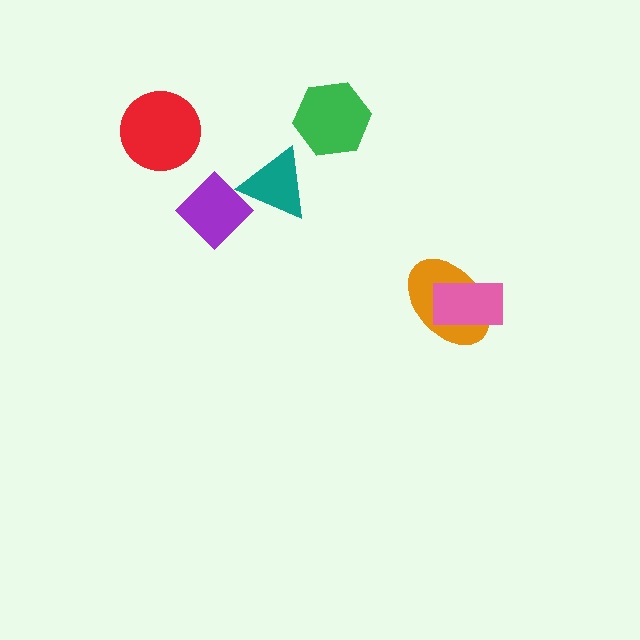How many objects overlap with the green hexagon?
0 objects overlap with the green hexagon.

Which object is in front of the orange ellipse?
The pink rectangle is in front of the orange ellipse.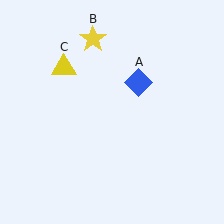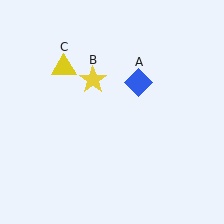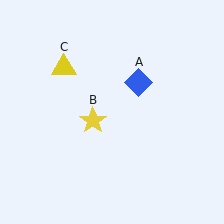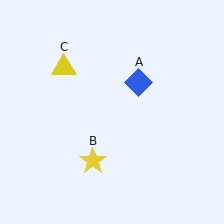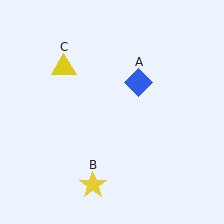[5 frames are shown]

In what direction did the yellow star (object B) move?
The yellow star (object B) moved down.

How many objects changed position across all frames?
1 object changed position: yellow star (object B).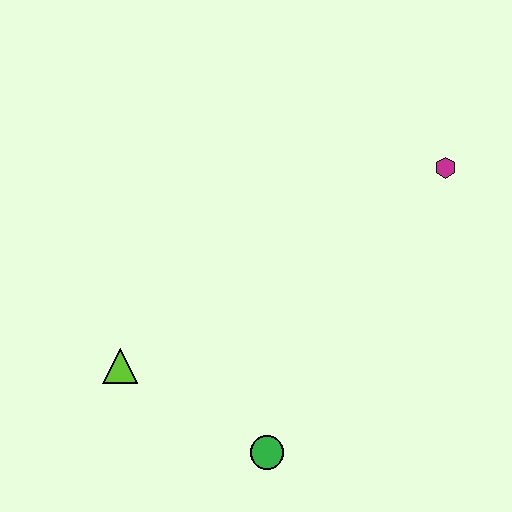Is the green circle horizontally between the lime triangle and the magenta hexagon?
Yes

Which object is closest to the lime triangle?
The green circle is closest to the lime triangle.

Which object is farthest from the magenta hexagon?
The lime triangle is farthest from the magenta hexagon.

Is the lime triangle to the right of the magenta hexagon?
No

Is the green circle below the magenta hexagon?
Yes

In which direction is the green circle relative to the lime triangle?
The green circle is to the right of the lime triangle.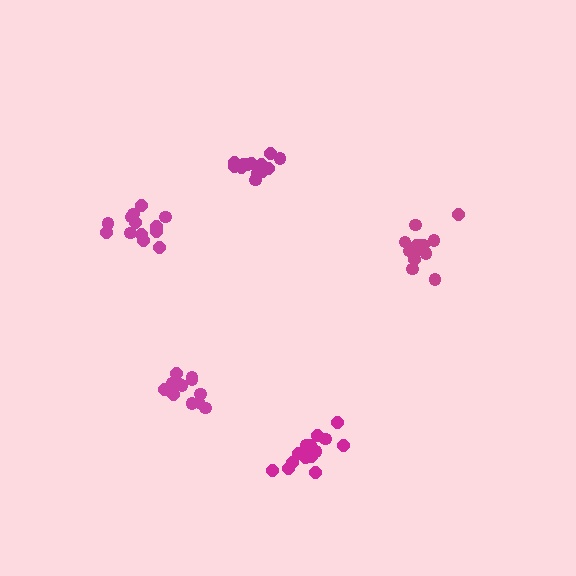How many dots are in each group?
Group 1: 13 dots, Group 2: 14 dots, Group 3: 14 dots, Group 4: 14 dots, Group 5: 12 dots (67 total).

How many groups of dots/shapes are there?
There are 5 groups.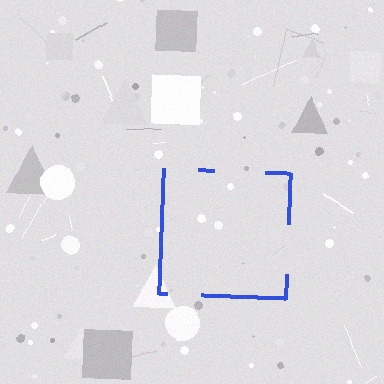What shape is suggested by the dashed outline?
The dashed outline suggests a square.